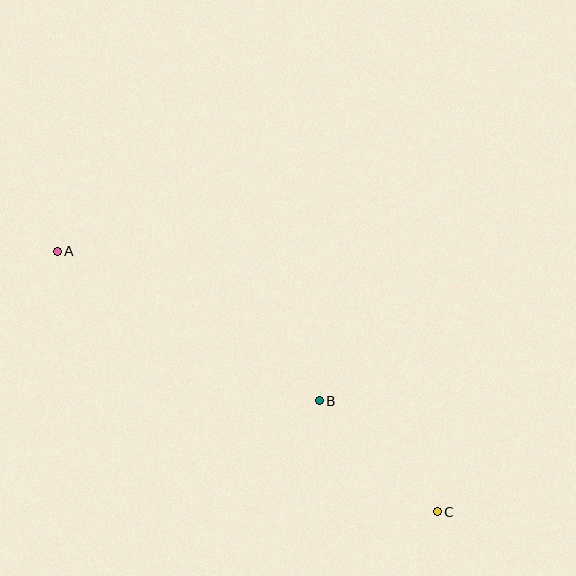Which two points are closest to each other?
Points B and C are closest to each other.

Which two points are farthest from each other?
Points A and C are farthest from each other.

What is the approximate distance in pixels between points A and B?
The distance between A and B is approximately 302 pixels.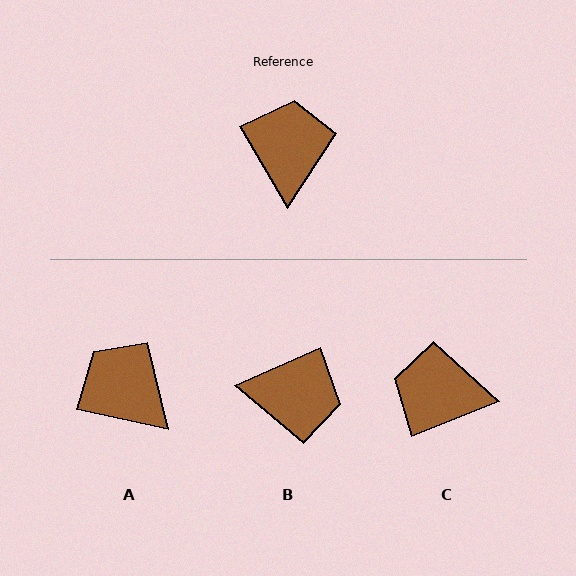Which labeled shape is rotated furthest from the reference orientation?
B, about 96 degrees away.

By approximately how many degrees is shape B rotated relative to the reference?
Approximately 96 degrees clockwise.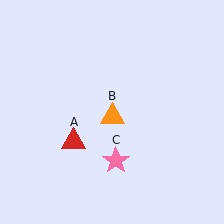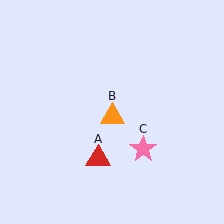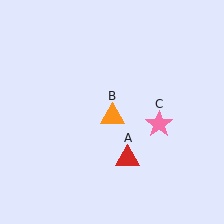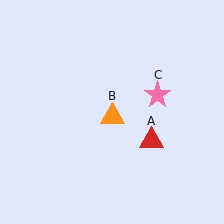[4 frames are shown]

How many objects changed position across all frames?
2 objects changed position: red triangle (object A), pink star (object C).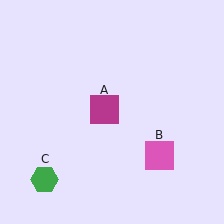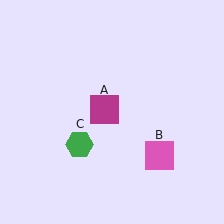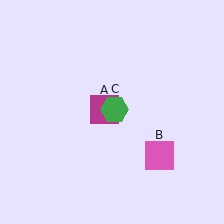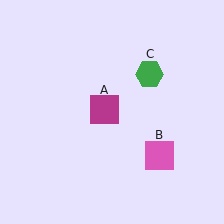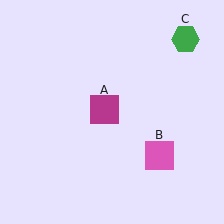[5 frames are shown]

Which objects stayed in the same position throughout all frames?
Magenta square (object A) and pink square (object B) remained stationary.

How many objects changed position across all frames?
1 object changed position: green hexagon (object C).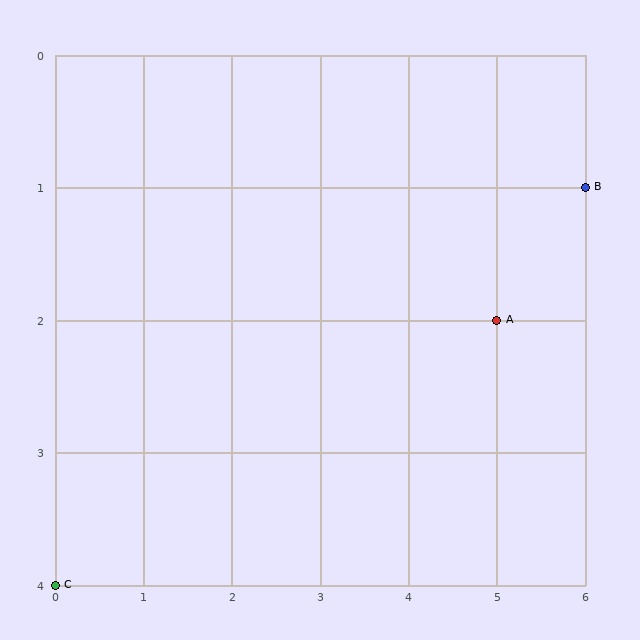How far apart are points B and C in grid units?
Points B and C are 6 columns and 3 rows apart (about 6.7 grid units diagonally).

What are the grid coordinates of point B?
Point B is at grid coordinates (6, 1).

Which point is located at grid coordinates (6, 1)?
Point B is at (6, 1).